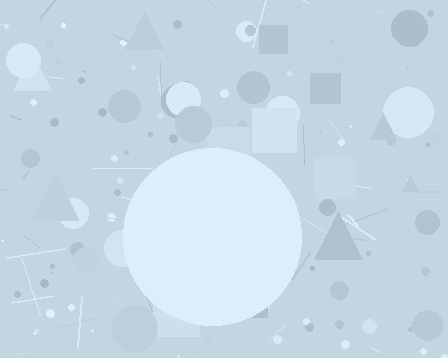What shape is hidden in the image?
A circle is hidden in the image.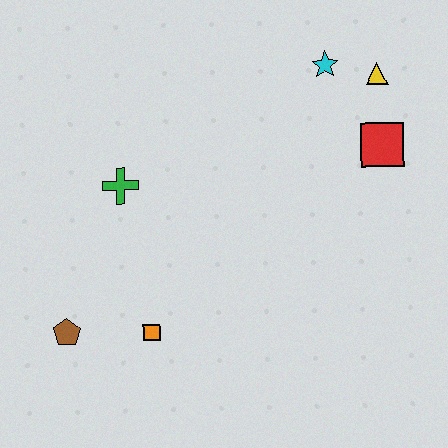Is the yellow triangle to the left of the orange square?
No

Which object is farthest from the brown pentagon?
The yellow triangle is farthest from the brown pentagon.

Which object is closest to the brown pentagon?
The orange square is closest to the brown pentagon.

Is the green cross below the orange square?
No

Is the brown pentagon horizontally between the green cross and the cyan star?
No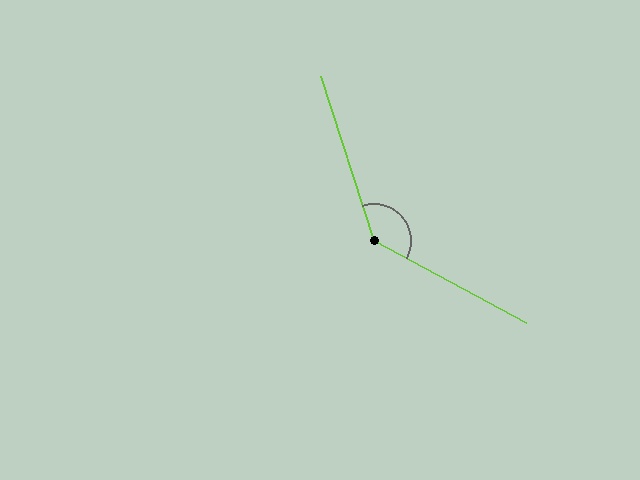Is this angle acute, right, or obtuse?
It is obtuse.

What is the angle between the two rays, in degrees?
Approximately 136 degrees.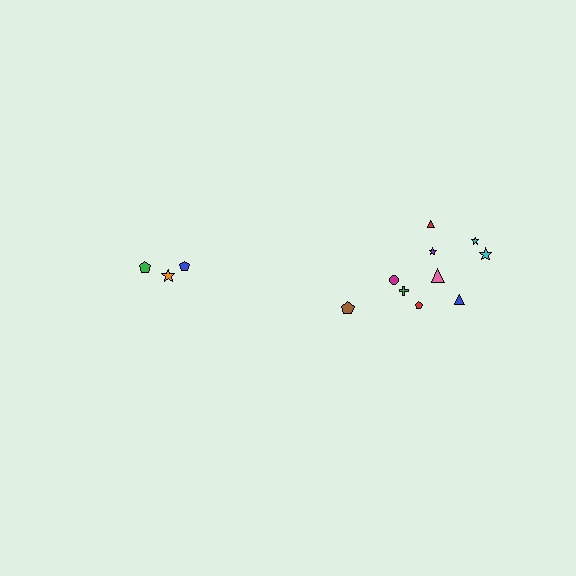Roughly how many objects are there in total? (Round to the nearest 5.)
Roughly 15 objects in total.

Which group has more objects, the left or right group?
The right group.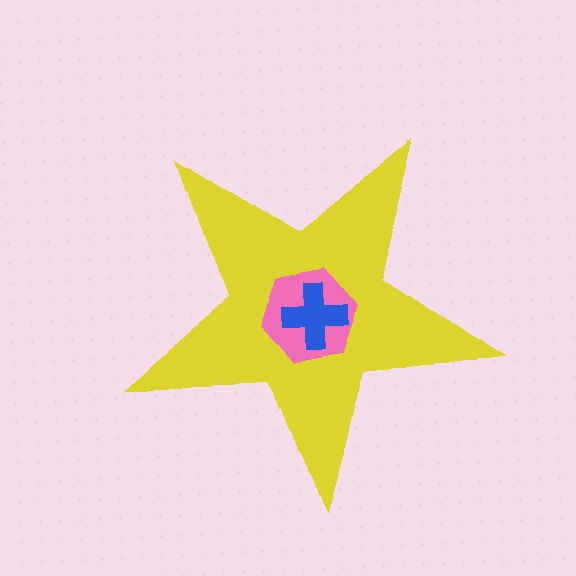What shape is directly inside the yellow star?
The pink hexagon.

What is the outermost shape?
The yellow star.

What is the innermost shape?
The blue cross.